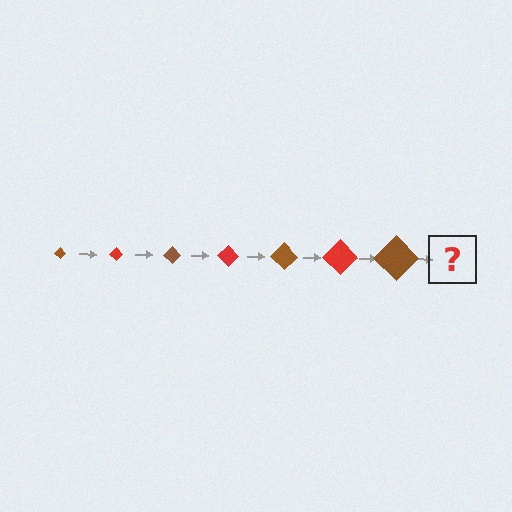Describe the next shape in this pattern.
It should be a red diamond, larger than the previous one.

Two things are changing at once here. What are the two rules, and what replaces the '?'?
The two rules are that the diamond grows larger each step and the color cycles through brown and red. The '?' should be a red diamond, larger than the previous one.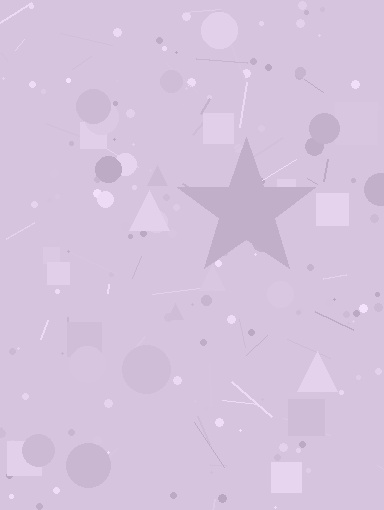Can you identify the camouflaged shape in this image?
The camouflaged shape is a star.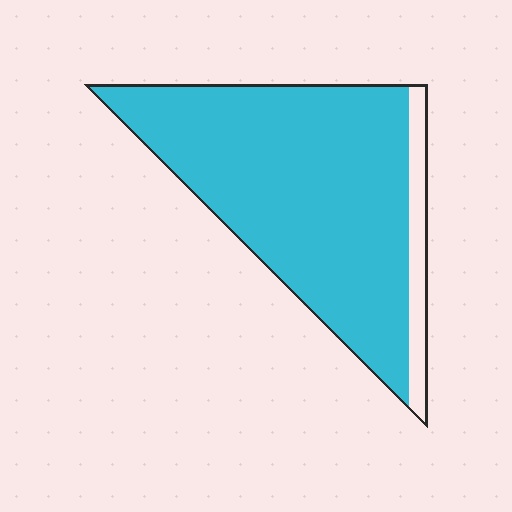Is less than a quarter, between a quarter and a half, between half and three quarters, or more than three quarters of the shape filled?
More than three quarters.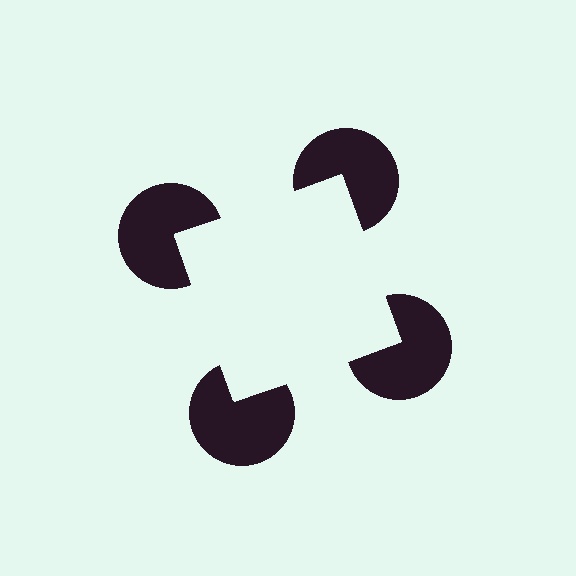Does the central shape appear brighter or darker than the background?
It typically appears slightly brighter than the background, even though no actual brightness change is drawn.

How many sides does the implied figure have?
4 sides.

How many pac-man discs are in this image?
There are 4 — one at each vertex of the illusory square.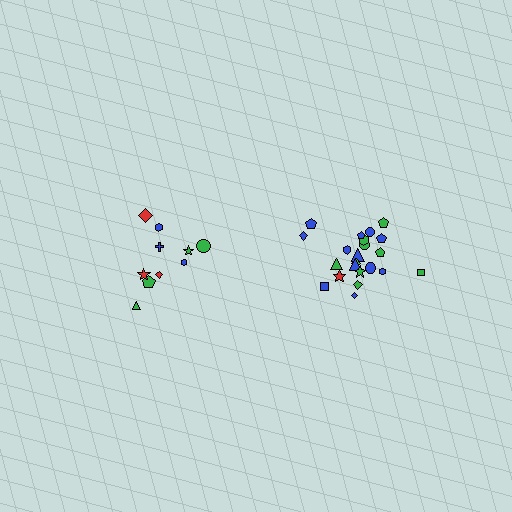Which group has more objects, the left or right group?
The right group.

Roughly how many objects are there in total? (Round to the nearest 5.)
Roughly 30 objects in total.